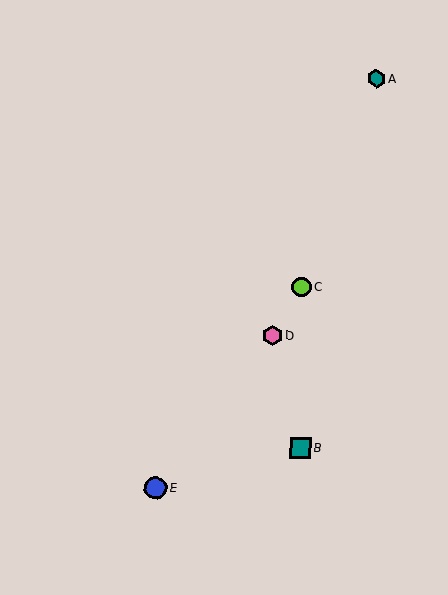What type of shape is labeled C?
Shape C is a lime circle.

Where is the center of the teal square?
The center of the teal square is at (300, 448).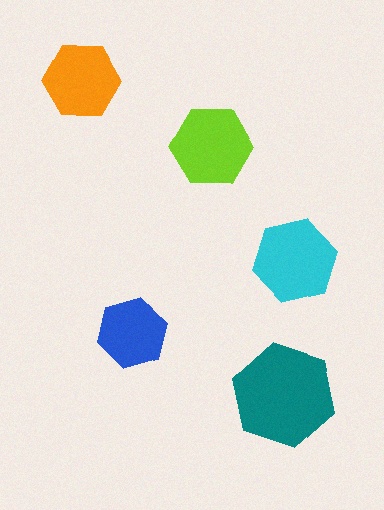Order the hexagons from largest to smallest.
the teal one, the cyan one, the lime one, the orange one, the blue one.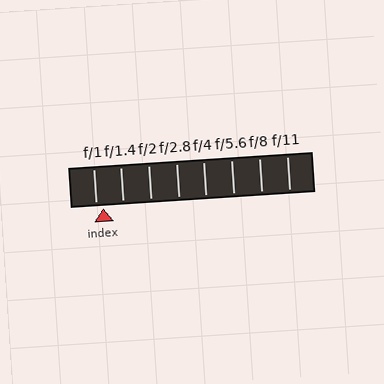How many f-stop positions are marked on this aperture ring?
There are 8 f-stop positions marked.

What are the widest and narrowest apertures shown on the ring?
The widest aperture shown is f/1 and the narrowest is f/11.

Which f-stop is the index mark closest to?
The index mark is closest to f/1.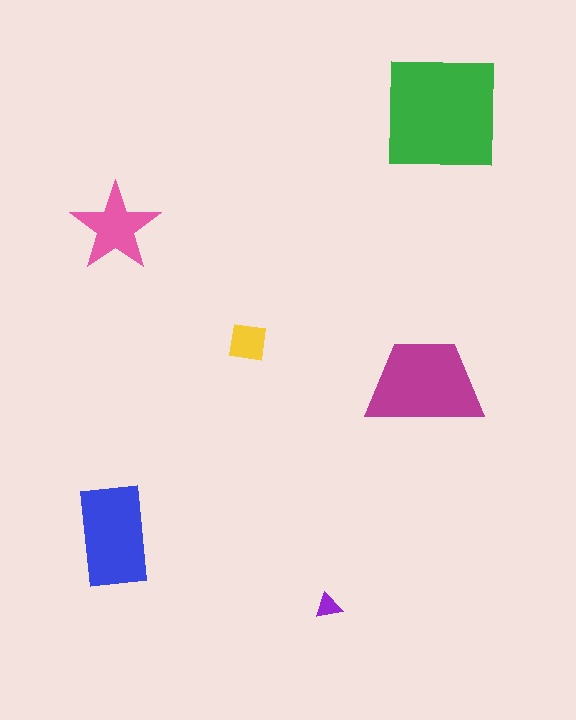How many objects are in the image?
There are 6 objects in the image.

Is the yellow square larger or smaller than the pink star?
Smaller.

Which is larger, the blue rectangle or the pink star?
The blue rectangle.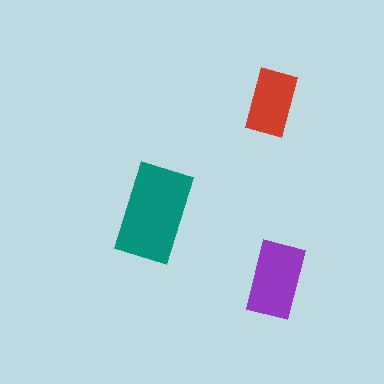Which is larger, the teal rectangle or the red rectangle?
The teal one.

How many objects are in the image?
There are 3 objects in the image.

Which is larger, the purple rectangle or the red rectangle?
The purple one.